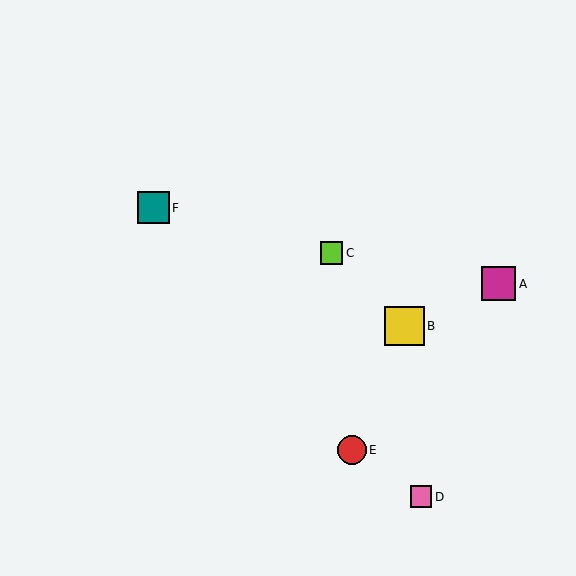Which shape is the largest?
The yellow square (labeled B) is the largest.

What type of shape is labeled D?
Shape D is a pink square.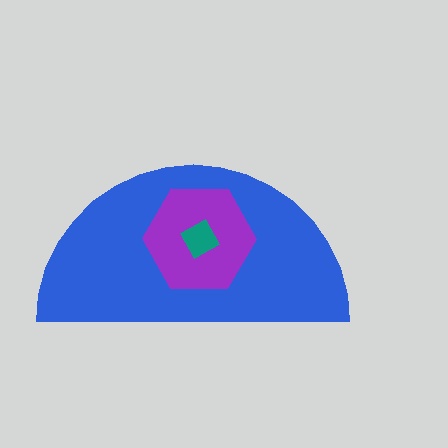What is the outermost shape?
The blue semicircle.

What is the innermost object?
The teal square.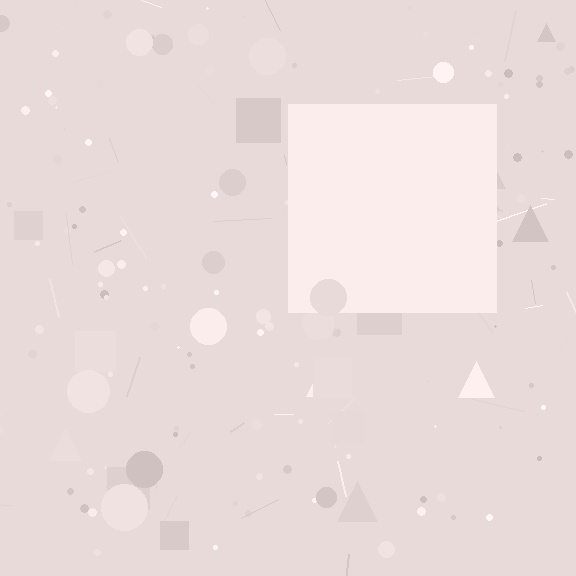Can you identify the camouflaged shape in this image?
The camouflaged shape is a square.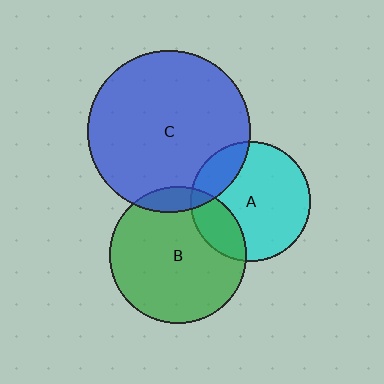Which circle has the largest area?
Circle C (blue).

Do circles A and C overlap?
Yes.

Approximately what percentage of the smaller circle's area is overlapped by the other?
Approximately 20%.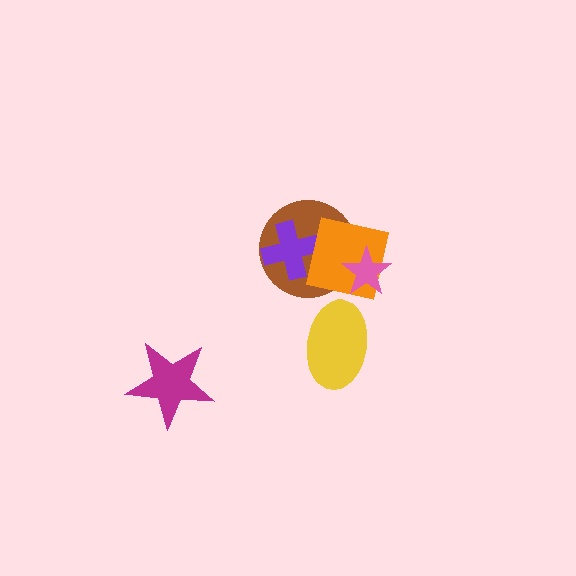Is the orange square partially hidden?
Yes, it is partially covered by another shape.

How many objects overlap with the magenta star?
0 objects overlap with the magenta star.